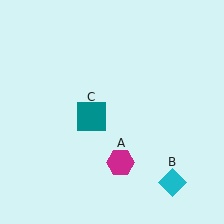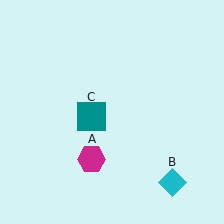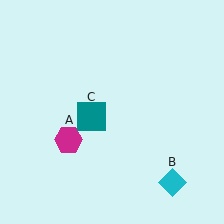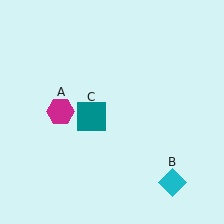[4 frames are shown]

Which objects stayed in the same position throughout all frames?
Cyan diamond (object B) and teal square (object C) remained stationary.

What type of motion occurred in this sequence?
The magenta hexagon (object A) rotated clockwise around the center of the scene.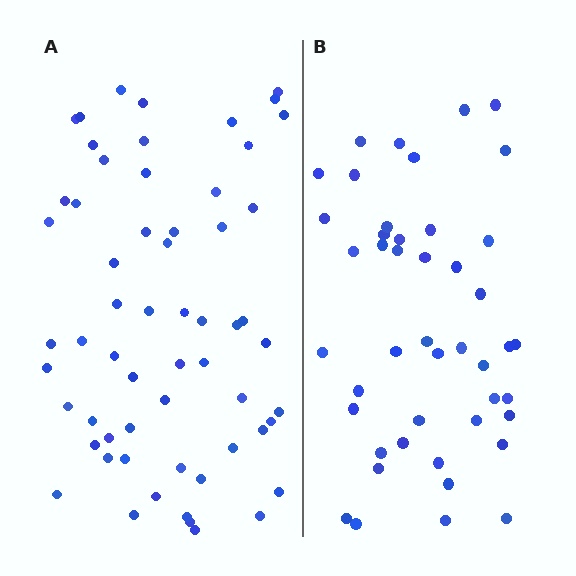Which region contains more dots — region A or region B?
Region A (the left region) has more dots.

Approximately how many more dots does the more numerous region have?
Region A has approximately 15 more dots than region B.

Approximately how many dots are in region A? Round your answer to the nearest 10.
About 60 dots.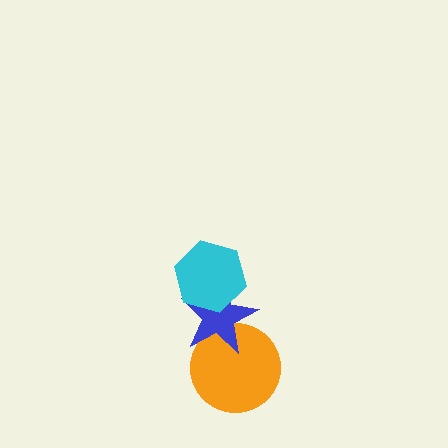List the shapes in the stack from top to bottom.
From top to bottom: the cyan hexagon, the blue star, the orange circle.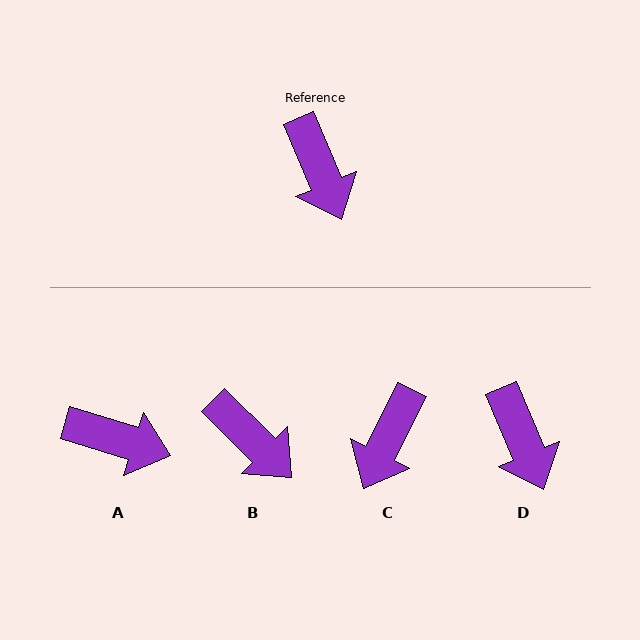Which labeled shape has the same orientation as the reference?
D.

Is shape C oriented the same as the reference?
No, it is off by about 49 degrees.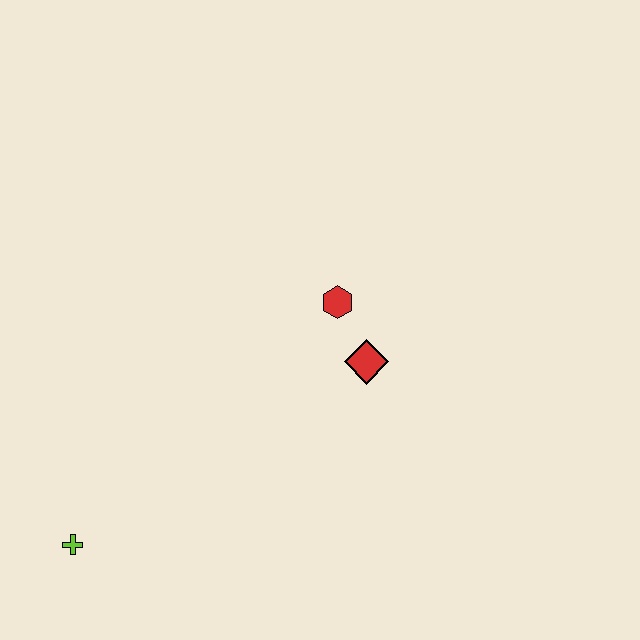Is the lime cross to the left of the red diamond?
Yes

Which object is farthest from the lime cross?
The red hexagon is farthest from the lime cross.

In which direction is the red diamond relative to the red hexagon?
The red diamond is below the red hexagon.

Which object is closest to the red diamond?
The red hexagon is closest to the red diamond.